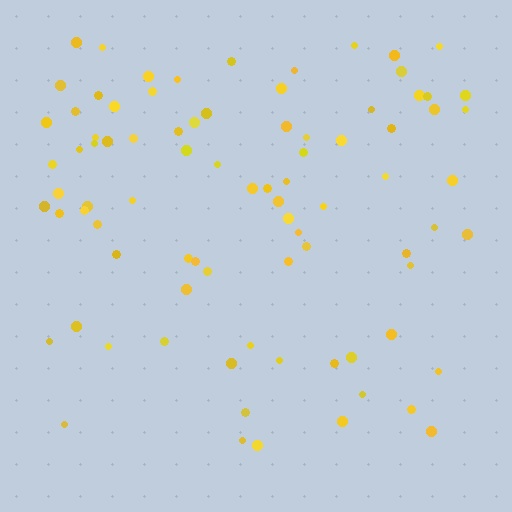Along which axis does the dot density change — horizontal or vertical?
Vertical.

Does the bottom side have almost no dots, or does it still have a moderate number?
Still a moderate number, just noticeably fewer than the top.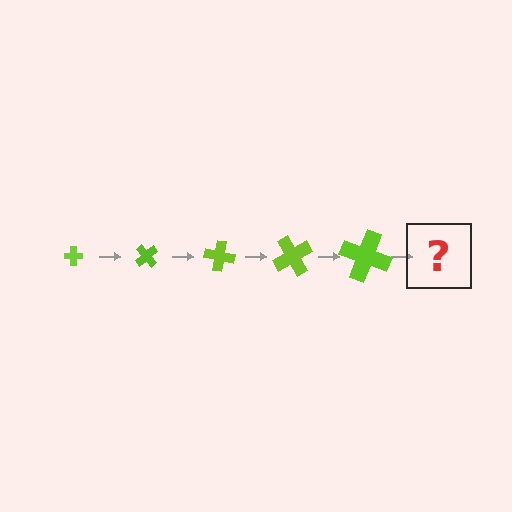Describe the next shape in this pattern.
It should be a cross, larger than the previous one and rotated 250 degrees from the start.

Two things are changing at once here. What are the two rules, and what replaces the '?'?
The two rules are that the cross grows larger each step and it rotates 50 degrees each step. The '?' should be a cross, larger than the previous one and rotated 250 degrees from the start.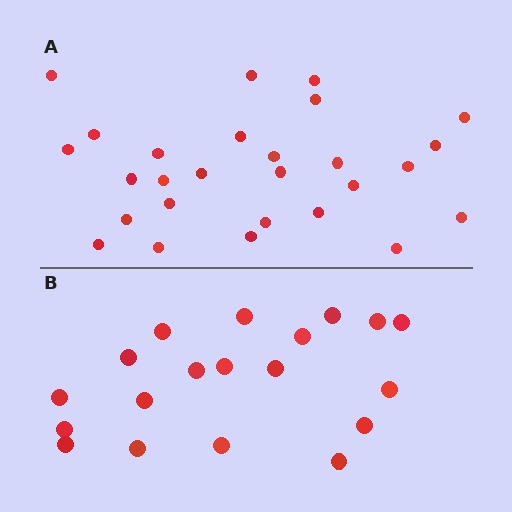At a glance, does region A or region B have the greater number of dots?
Region A (the top region) has more dots.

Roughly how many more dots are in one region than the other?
Region A has roughly 8 or so more dots than region B.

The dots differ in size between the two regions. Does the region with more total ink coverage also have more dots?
No. Region B has more total ink coverage because its dots are larger, but region A actually contains more individual dots. Total area can be misleading — the number of items is what matters here.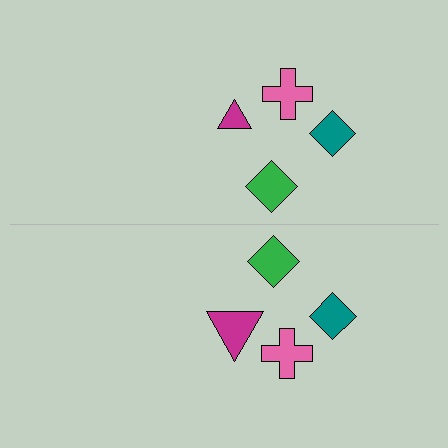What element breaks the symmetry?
The magenta triangle on the bottom side has a different size than its mirror counterpart.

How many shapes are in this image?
There are 8 shapes in this image.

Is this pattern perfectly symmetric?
No, the pattern is not perfectly symmetric. The magenta triangle on the bottom side has a different size than its mirror counterpart.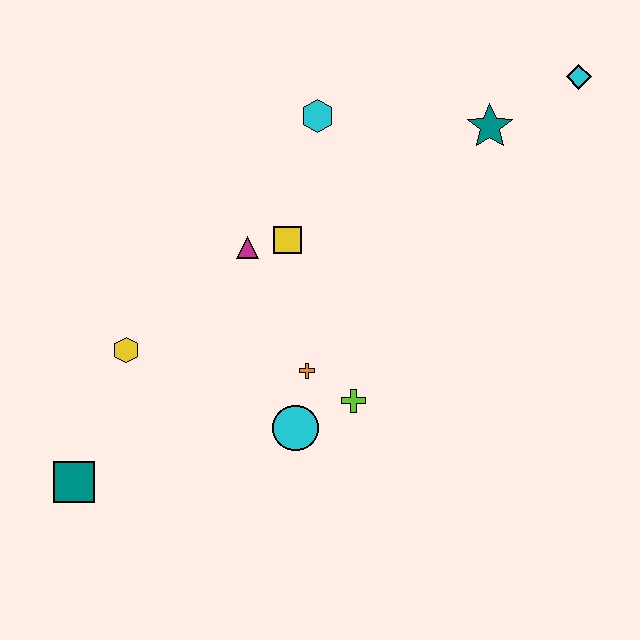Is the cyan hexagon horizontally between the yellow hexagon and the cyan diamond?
Yes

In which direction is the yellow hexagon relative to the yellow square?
The yellow hexagon is to the left of the yellow square.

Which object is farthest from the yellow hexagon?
The cyan diamond is farthest from the yellow hexagon.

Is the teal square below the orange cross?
Yes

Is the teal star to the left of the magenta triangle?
No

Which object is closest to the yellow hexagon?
The teal square is closest to the yellow hexagon.